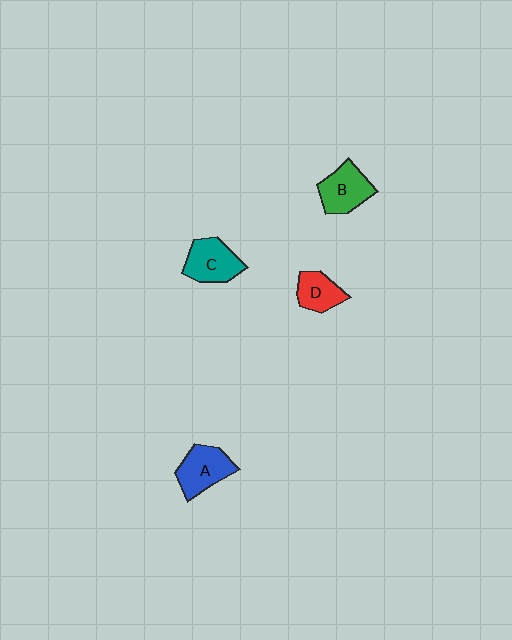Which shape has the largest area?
Shape A (blue).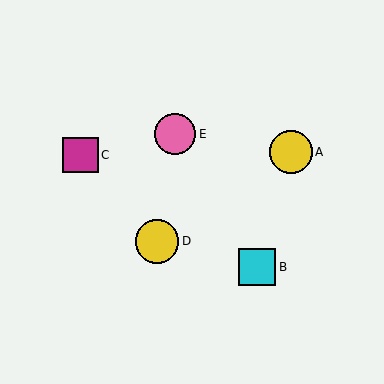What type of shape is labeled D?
Shape D is a yellow circle.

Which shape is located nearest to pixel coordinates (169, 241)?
The yellow circle (labeled D) at (157, 241) is nearest to that location.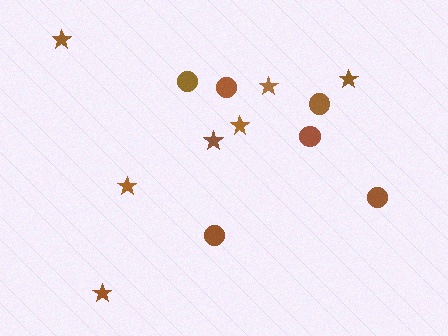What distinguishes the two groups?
There are 2 groups: one group of stars (7) and one group of circles (6).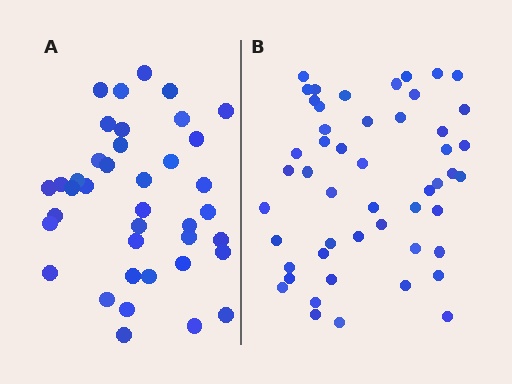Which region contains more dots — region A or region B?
Region B (the right region) has more dots.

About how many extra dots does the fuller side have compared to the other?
Region B has roughly 12 or so more dots than region A.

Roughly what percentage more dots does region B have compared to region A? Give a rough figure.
About 30% more.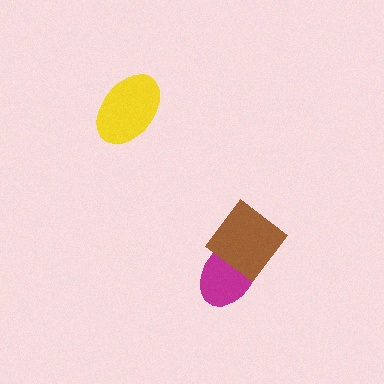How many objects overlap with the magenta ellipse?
1 object overlaps with the magenta ellipse.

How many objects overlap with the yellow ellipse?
0 objects overlap with the yellow ellipse.